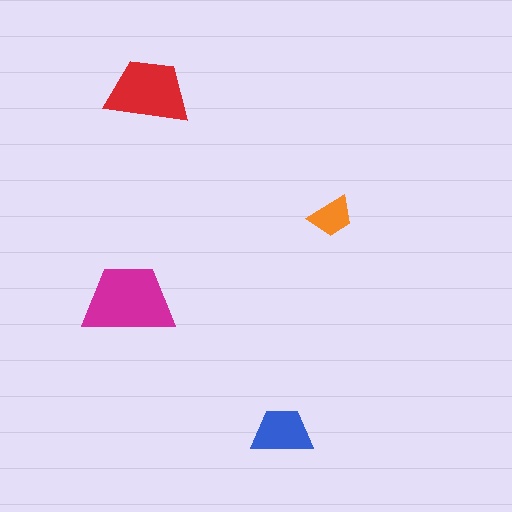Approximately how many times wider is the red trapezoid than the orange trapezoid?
About 2 times wider.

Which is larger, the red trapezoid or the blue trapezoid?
The red one.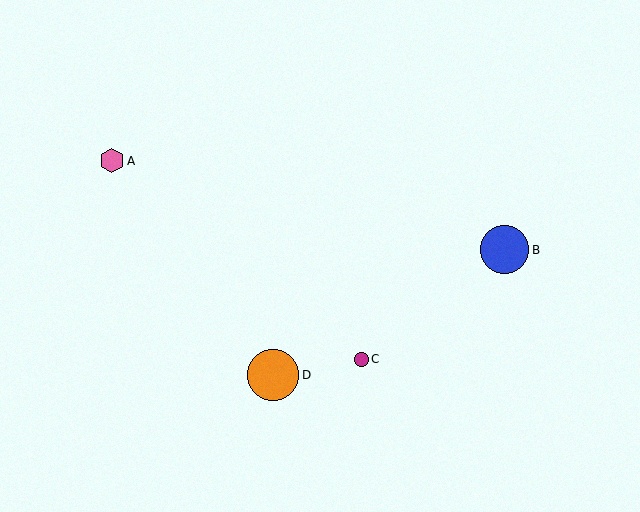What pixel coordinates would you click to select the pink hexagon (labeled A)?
Click at (112, 161) to select the pink hexagon A.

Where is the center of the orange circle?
The center of the orange circle is at (273, 375).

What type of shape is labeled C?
Shape C is a magenta circle.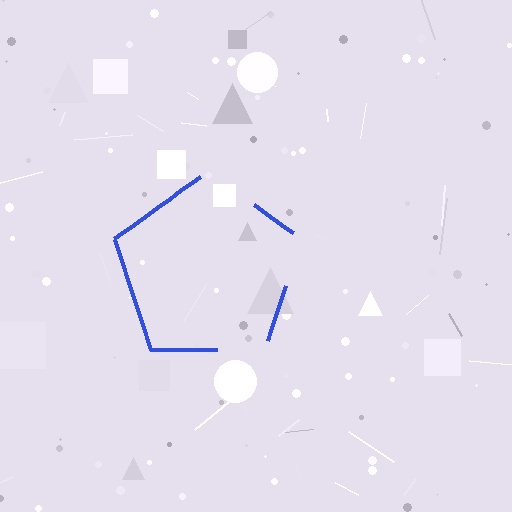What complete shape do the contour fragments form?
The contour fragments form a pentagon.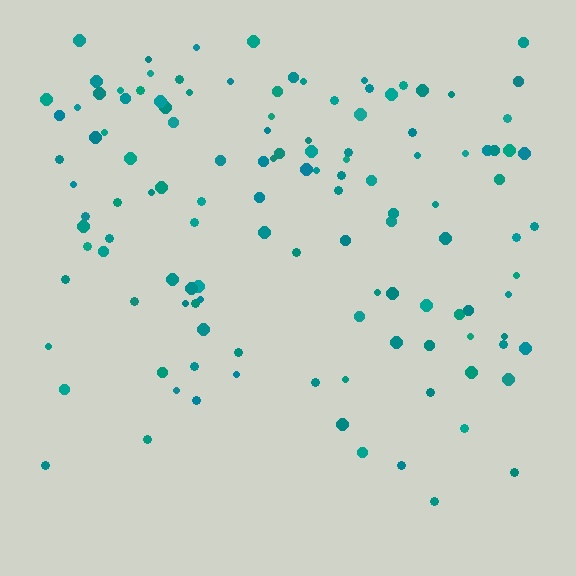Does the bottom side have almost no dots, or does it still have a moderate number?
Still a moderate number, just noticeably fewer than the top.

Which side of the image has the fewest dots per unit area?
The bottom.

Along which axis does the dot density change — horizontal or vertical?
Vertical.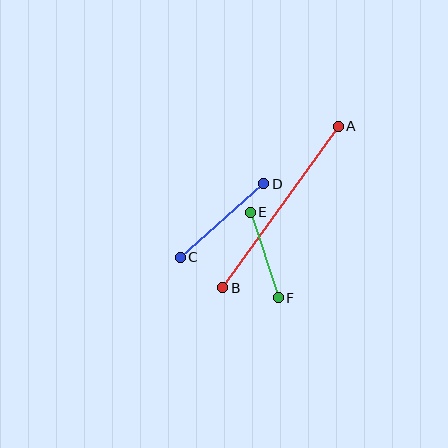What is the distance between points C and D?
The distance is approximately 111 pixels.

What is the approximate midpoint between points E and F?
The midpoint is at approximately (264, 255) pixels.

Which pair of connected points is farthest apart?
Points A and B are farthest apart.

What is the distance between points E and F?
The distance is approximately 90 pixels.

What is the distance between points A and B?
The distance is approximately 198 pixels.